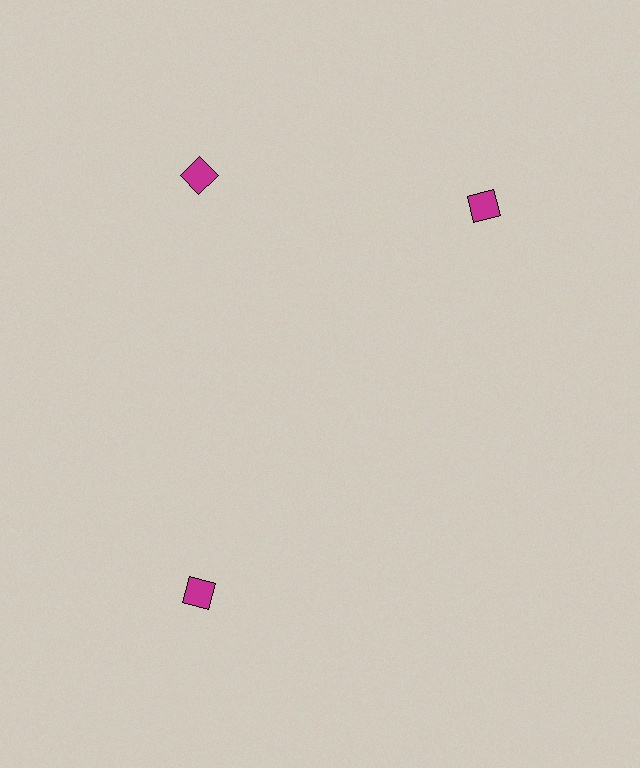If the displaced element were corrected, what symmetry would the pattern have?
It would have 3-fold rotational symmetry — the pattern would map onto itself every 120 degrees.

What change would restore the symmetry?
The symmetry would be restored by rotating it back into even spacing with its neighbors so that all 3 diamonds sit at equal angles and equal distance from the center.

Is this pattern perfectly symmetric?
No. The 3 magenta diamonds are arranged in a ring, but one element near the 3 o'clock position is rotated out of alignment along the ring, breaking the 3-fold rotational symmetry.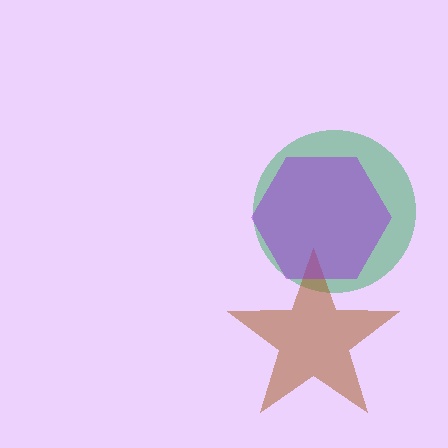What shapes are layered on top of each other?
The layered shapes are: a green circle, a brown star, a purple hexagon.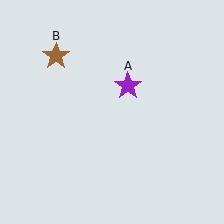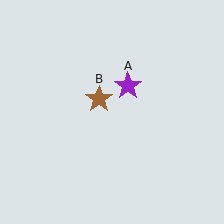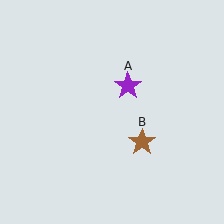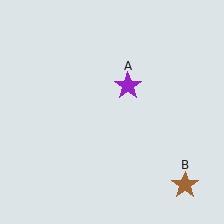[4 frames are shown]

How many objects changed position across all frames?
1 object changed position: brown star (object B).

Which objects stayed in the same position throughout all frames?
Purple star (object A) remained stationary.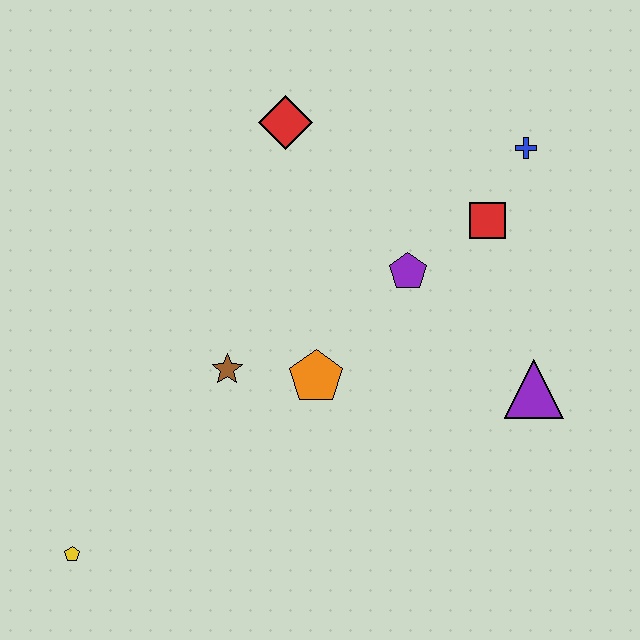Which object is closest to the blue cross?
The red square is closest to the blue cross.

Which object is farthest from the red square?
The yellow pentagon is farthest from the red square.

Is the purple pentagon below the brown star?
No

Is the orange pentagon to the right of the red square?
No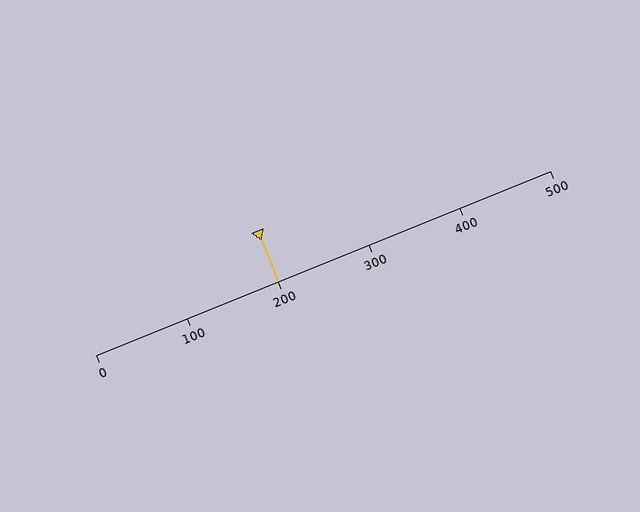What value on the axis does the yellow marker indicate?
The marker indicates approximately 200.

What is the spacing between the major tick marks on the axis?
The major ticks are spaced 100 apart.